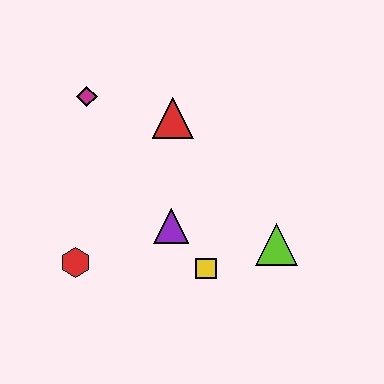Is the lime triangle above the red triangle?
No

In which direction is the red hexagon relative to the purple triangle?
The red hexagon is to the left of the purple triangle.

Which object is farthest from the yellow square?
The magenta diamond is farthest from the yellow square.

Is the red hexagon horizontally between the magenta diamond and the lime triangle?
No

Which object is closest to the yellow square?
The purple triangle is closest to the yellow square.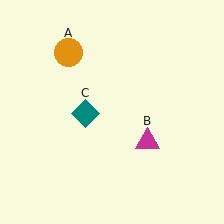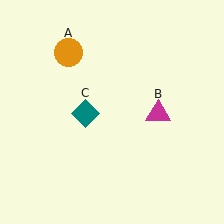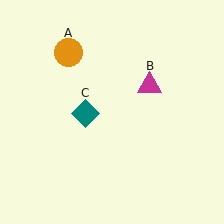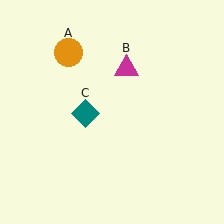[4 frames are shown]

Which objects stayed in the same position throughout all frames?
Orange circle (object A) and teal diamond (object C) remained stationary.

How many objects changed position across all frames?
1 object changed position: magenta triangle (object B).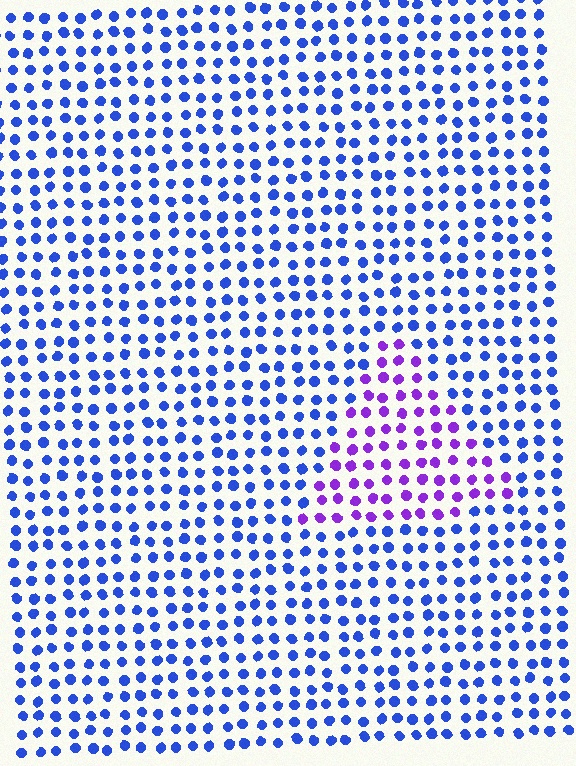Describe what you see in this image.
The image is filled with small blue elements in a uniform arrangement. A triangle-shaped region is visible where the elements are tinted to a slightly different hue, forming a subtle color boundary.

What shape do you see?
I see a triangle.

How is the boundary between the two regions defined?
The boundary is defined purely by a slight shift in hue (about 48 degrees). Spacing, size, and orientation are identical on both sides.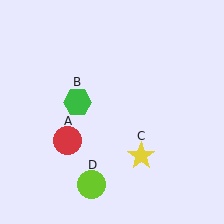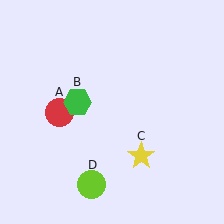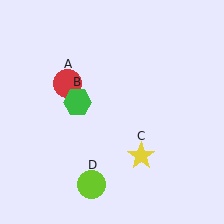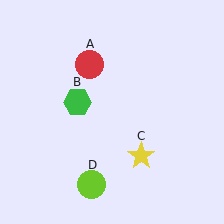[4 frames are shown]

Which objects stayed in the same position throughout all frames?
Green hexagon (object B) and yellow star (object C) and lime circle (object D) remained stationary.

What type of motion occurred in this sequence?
The red circle (object A) rotated clockwise around the center of the scene.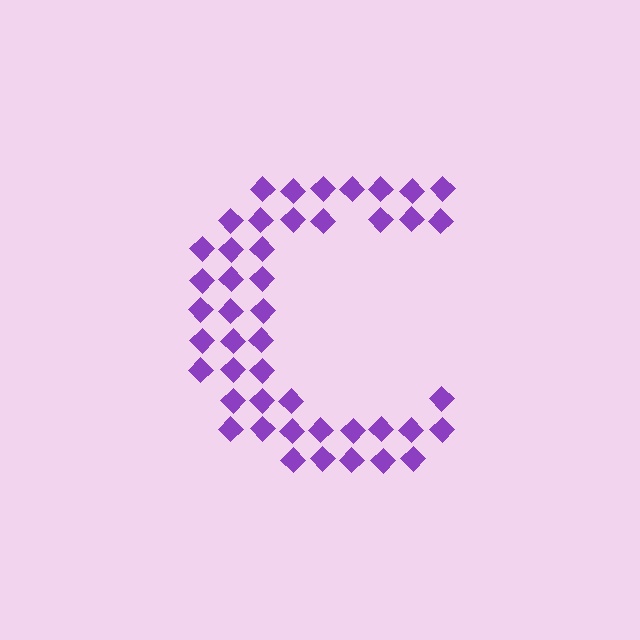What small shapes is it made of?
It is made of small diamonds.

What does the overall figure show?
The overall figure shows the letter C.